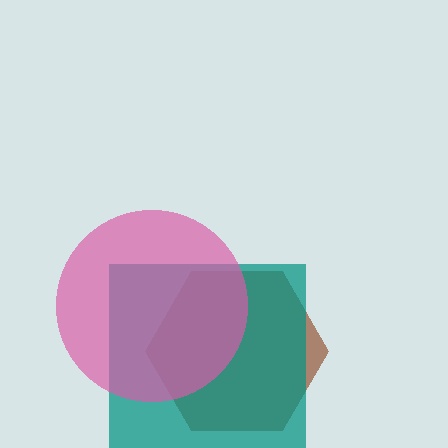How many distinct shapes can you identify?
There are 3 distinct shapes: a brown hexagon, a teal square, a pink circle.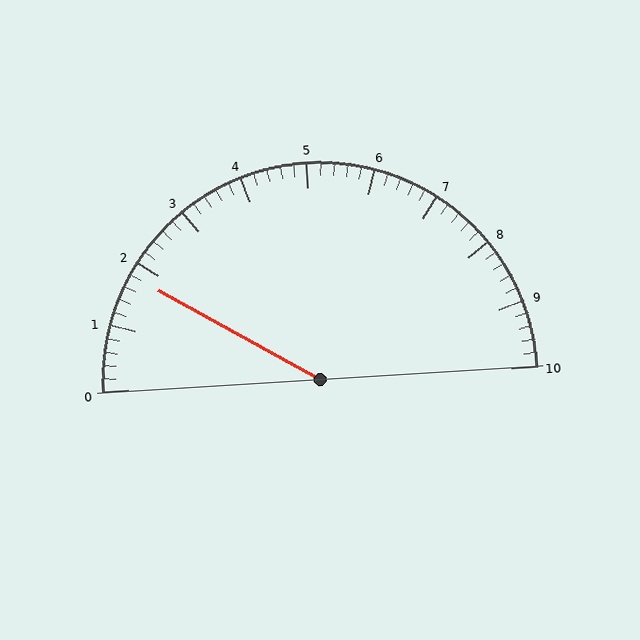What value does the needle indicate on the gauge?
The needle indicates approximately 1.8.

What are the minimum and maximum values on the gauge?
The gauge ranges from 0 to 10.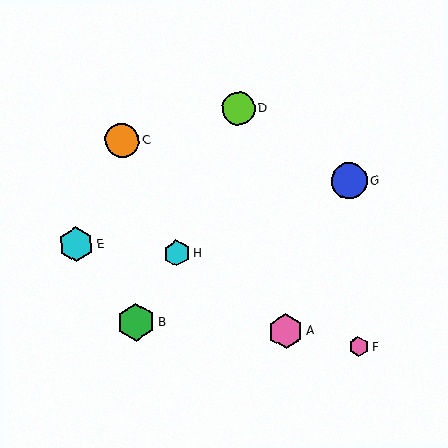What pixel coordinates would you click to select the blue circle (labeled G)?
Click at (349, 181) to select the blue circle G.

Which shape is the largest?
The green hexagon (labeled B) is the largest.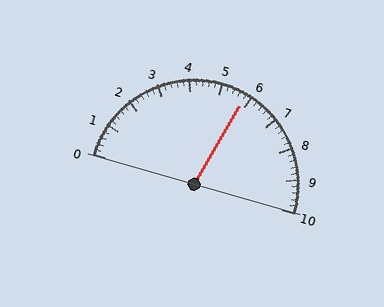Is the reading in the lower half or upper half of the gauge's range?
The reading is in the upper half of the range (0 to 10).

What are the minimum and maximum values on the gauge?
The gauge ranges from 0 to 10.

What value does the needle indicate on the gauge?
The needle indicates approximately 5.8.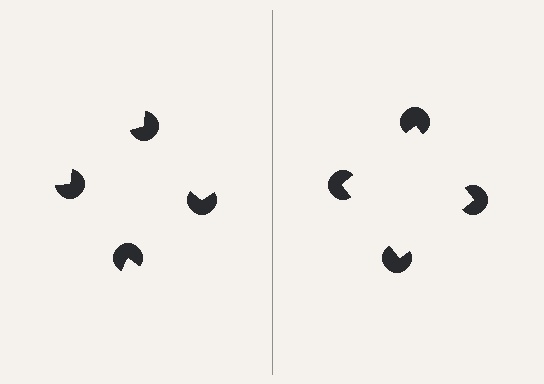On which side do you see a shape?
An illusory square appears on the right side. On the left side the wedge cuts are rotated, so no coherent shape forms.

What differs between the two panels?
The pac-man discs are positioned identically on both sides; only the wedge orientations differ. On the right they align to a square; on the left they are misaligned.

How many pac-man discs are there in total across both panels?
8 — 4 on each side.